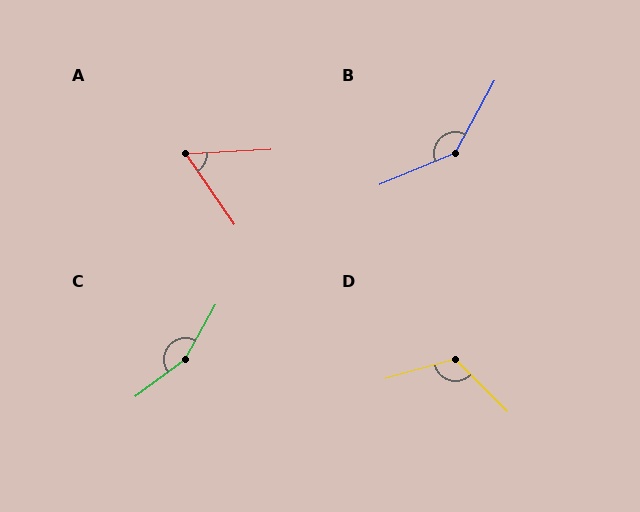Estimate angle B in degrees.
Approximately 141 degrees.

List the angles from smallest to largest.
A (59°), D (119°), B (141°), C (156°).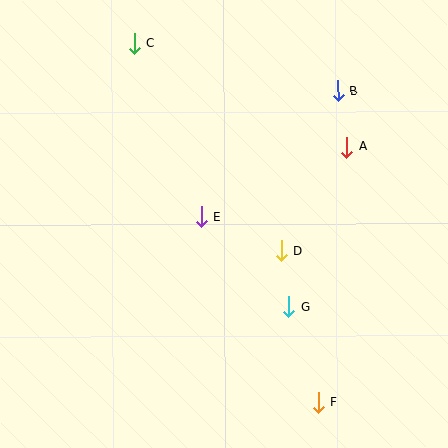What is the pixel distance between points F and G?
The distance between F and G is 99 pixels.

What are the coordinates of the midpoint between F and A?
The midpoint between F and A is at (332, 274).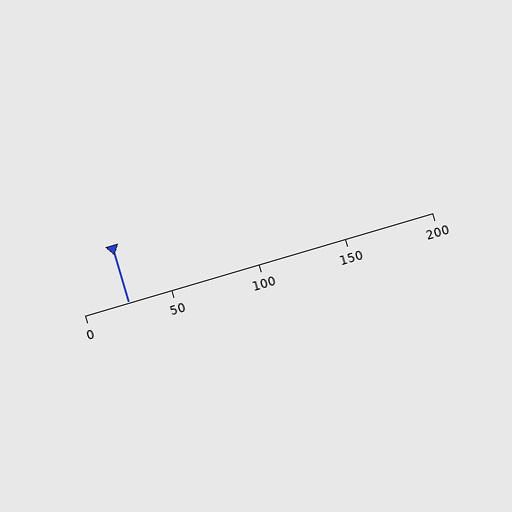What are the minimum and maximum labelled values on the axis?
The axis runs from 0 to 200.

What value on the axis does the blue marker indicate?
The marker indicates approximately 25.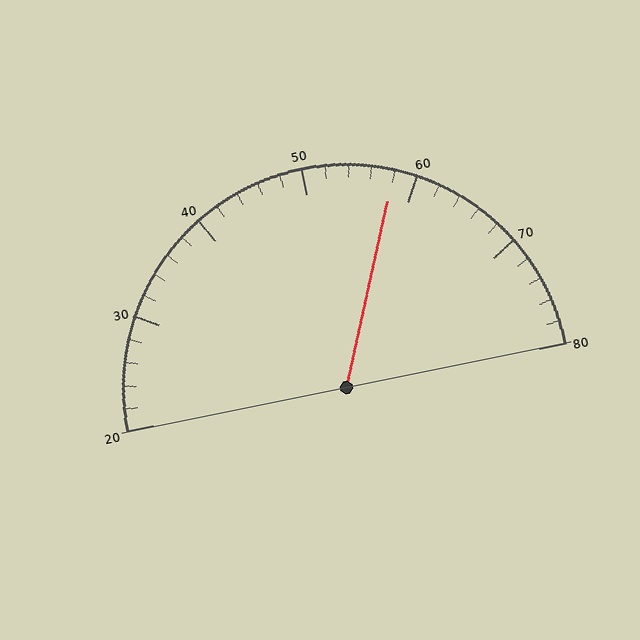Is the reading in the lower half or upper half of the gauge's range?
The reading is in the upper half of the range (20 to 80).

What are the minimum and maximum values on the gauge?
The gauge ranges from 20 to 80.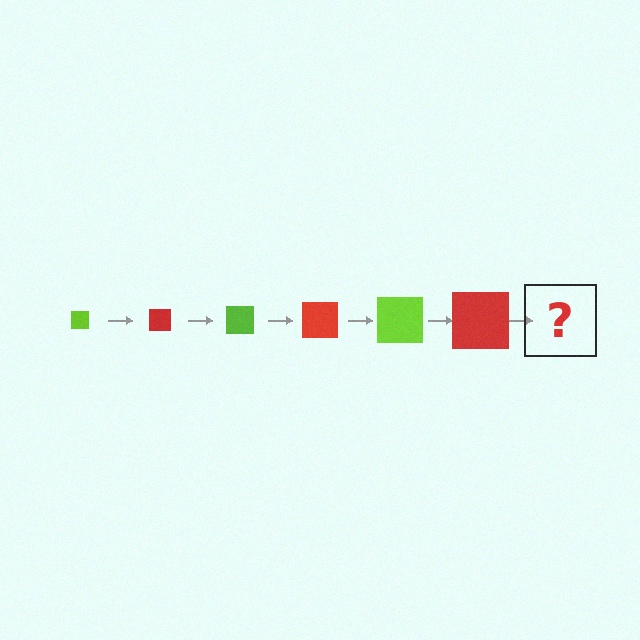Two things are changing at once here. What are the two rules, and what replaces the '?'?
The two rules are that the square grows larger each step and the color cycles through lime and red. The '?' should be a lime square, larger than the previous one.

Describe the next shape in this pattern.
It should be a lime square, larger than the previous one.